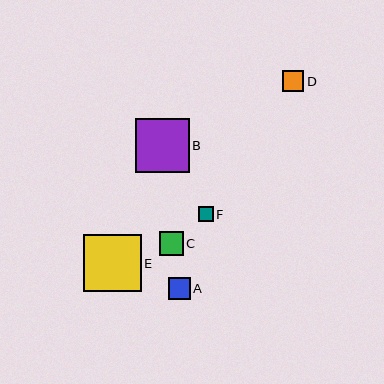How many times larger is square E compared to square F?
Square E is approximately 3.8 times the size of square F.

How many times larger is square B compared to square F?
Square B is approximately 3.6 times the size of square F.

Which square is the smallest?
Square F is the smallest with a size of approximately 15 pixels.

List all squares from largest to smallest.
From largest to smallest: E, B, C, A, D, F.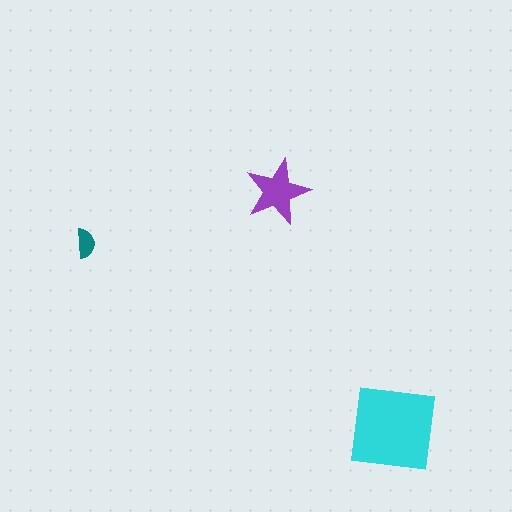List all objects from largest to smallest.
The cyan square, the purple star, the teal semicircle.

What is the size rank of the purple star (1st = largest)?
2nd.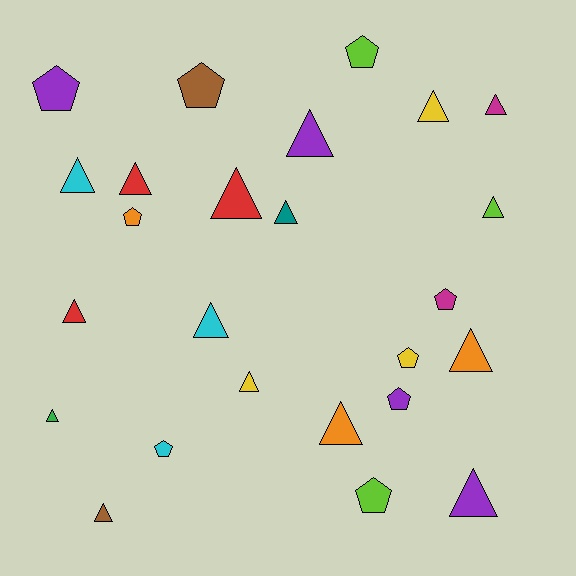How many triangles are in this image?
There are 16 triangles.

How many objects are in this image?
There are 25 objects.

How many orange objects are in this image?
There are 3 orange objects.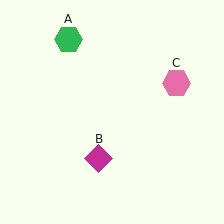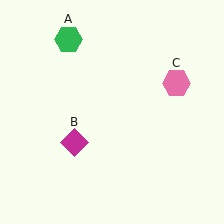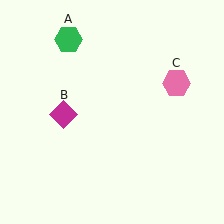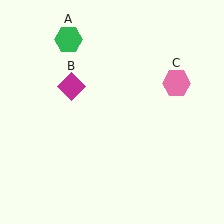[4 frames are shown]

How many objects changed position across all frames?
1 object changed position: magenta diamond (object B).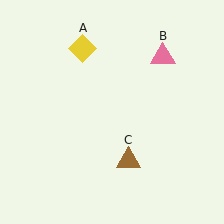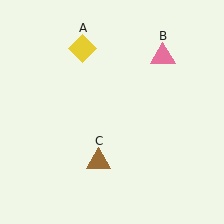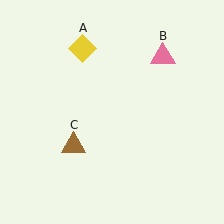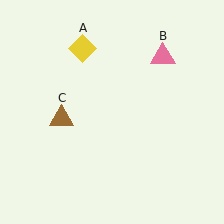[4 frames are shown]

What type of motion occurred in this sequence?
The brown triangle (object C) rotated clockwise around the center of the scene.